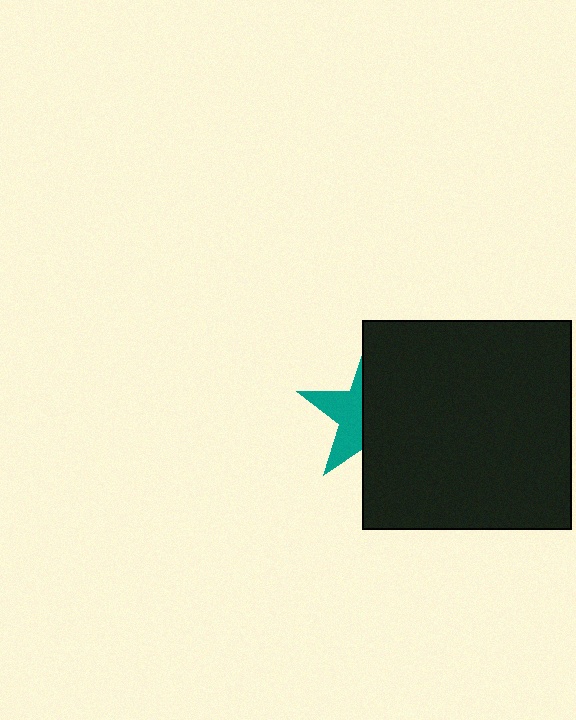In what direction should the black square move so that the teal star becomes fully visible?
The black square should move right. That is the shortest direction to clear the overlap and leave the teal star fully visible.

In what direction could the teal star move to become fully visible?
The teal star could move left. That would shift it out from behind the black square entirely.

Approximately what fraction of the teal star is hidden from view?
Roughly 60% of the teal star is hidden behind the black square.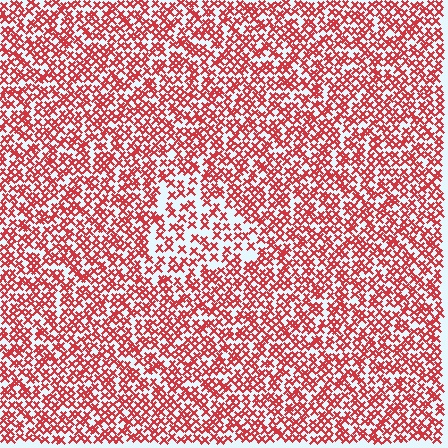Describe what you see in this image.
The image contains small red elements arranged at two different densities. A triangle-shaped region is visible where the elements are less densely packed than the surrounding area.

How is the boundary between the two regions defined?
The boundary is defined by a change in element density (approximately 1.7x ratio). All elements are the same color, size, and shape.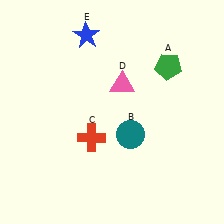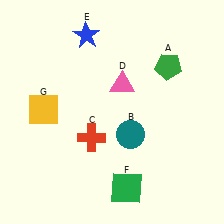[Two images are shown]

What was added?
A green square (F), a yellow square (G) were added in Image 2.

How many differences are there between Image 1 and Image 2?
There are 2 differences between the two images.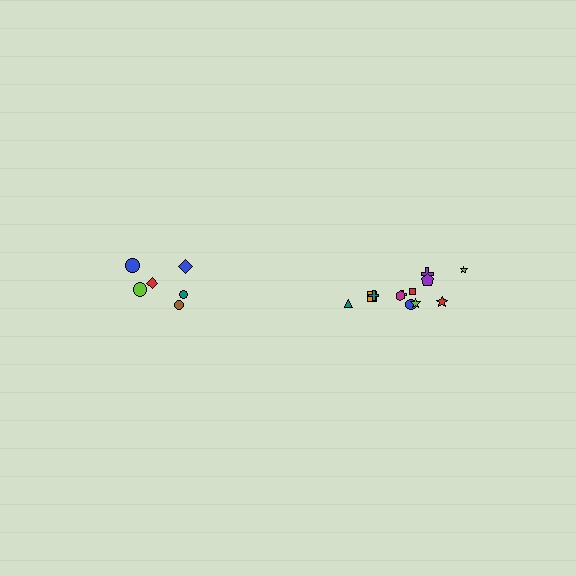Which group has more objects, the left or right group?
The right group.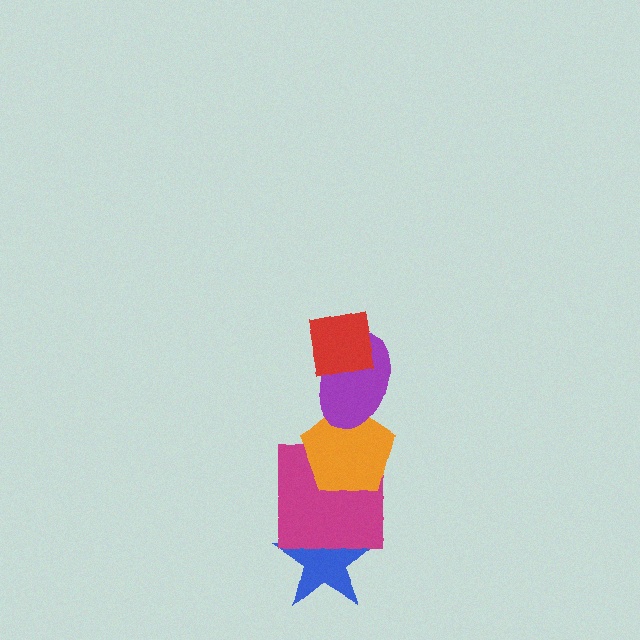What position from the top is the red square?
The red square is 1st from the top.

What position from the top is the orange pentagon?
The orange pentagon is 3rd from the top.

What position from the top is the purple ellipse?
The purple ellipse is 2nd from the top.